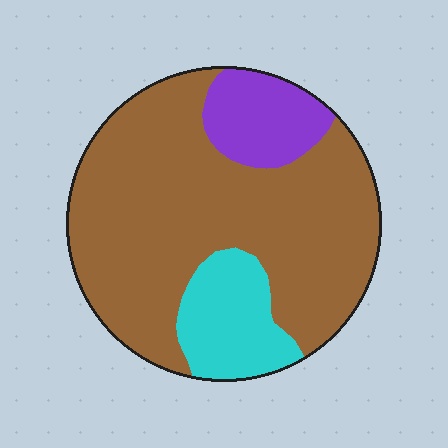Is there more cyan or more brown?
Brown.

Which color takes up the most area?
Brown, at roughly 75%.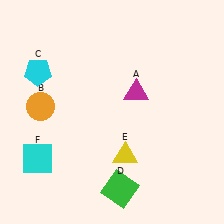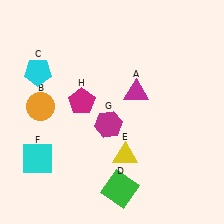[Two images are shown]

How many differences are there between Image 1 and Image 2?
There are 2 differences between the two images.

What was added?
A magenta hexagon (G), a magenta pentagon (H) were added in Image 2.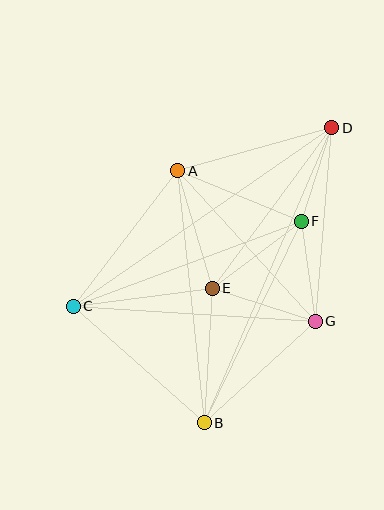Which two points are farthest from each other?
Points B and D are farthest from each other.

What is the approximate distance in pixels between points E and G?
The distance between E and G is approximately 108 pixels.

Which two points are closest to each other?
Points D and F are closest to each other.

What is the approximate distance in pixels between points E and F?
The distance between E and F is approximately 111 pixels.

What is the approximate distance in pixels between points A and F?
The distance between A and F is approximately 133 pixels.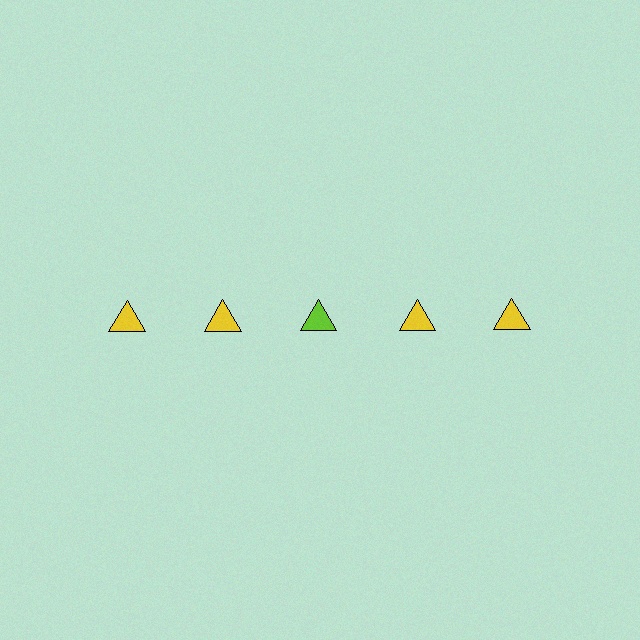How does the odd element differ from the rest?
It has a different color: lime instead of yellow.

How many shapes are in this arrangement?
There are 5 shapes arranged in a grid pattern.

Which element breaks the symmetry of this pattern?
The lime triangle in the top row, center column breaks the symmetry. All other shapes are yellow triangles.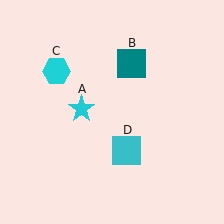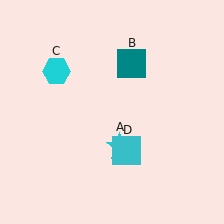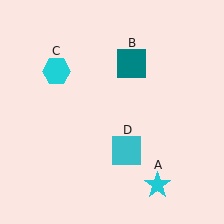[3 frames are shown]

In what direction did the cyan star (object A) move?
The cyan star (object A) moved down and to the right.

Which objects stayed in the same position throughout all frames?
Teal square (object B) and cyan hexagon (object C) and cyan square (object D) remained stationary.